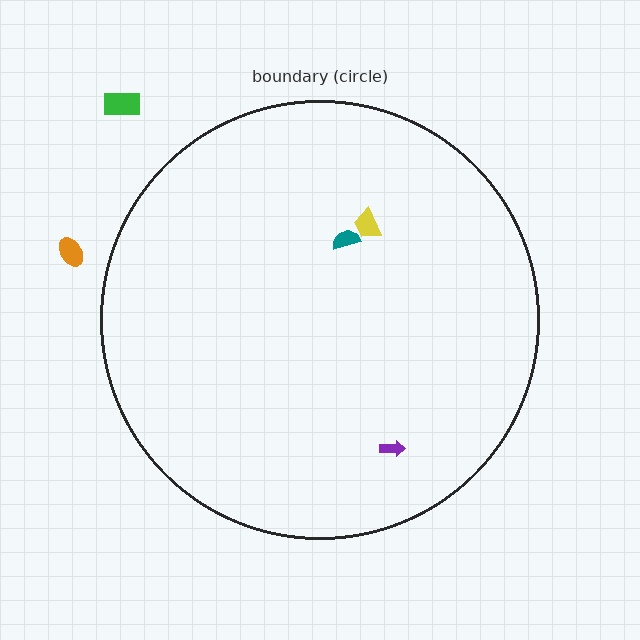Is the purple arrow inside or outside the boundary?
Inside.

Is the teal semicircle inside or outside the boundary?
Inside.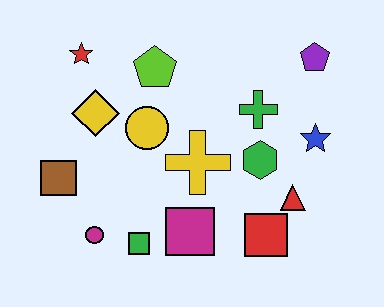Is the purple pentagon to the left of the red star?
No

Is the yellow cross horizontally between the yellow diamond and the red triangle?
Yes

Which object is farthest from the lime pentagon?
The red square is farthest from the lime pentagon.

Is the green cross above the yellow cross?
Yes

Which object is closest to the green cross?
The green hexagon is closest to the green cross.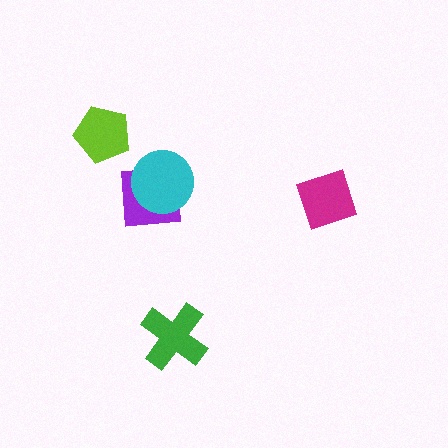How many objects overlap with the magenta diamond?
0 objects overlap with the magenta diamond.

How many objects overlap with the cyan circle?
1 object overlaps with the cyan circle.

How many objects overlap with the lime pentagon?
0 objects overlap with the lime pentagon.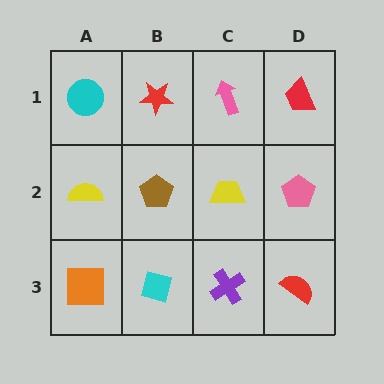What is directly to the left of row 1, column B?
A cyan circle.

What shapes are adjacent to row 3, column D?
A pink pentagon (row 2, column D), a purple cross (row 3, column C).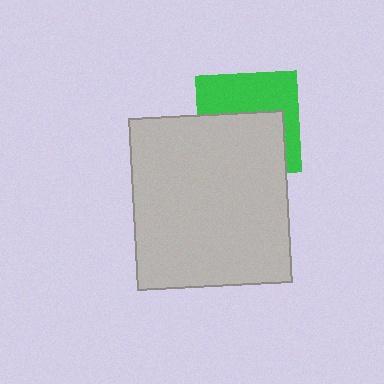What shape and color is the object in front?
The object in front is a light gray rectangle.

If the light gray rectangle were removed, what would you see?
You would see the complete green square.